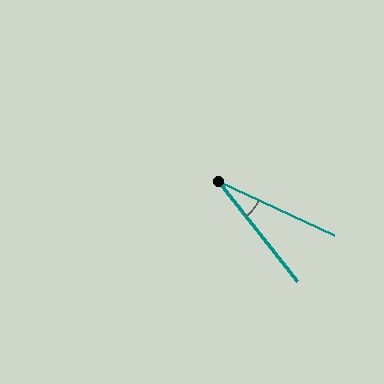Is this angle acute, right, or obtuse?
It is acute.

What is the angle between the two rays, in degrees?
Approximately 27 degrees.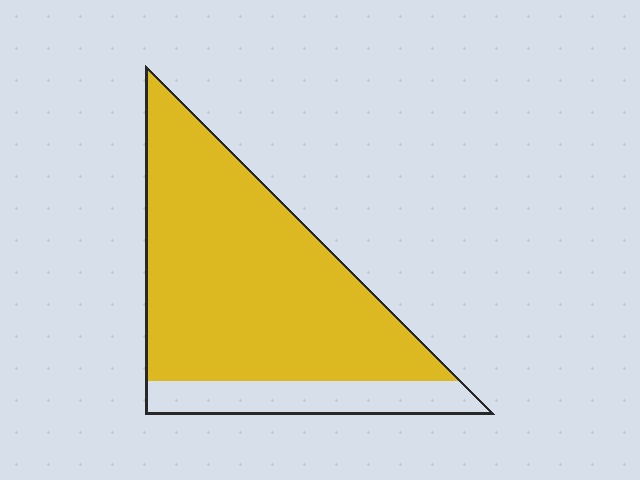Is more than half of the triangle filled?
Yes.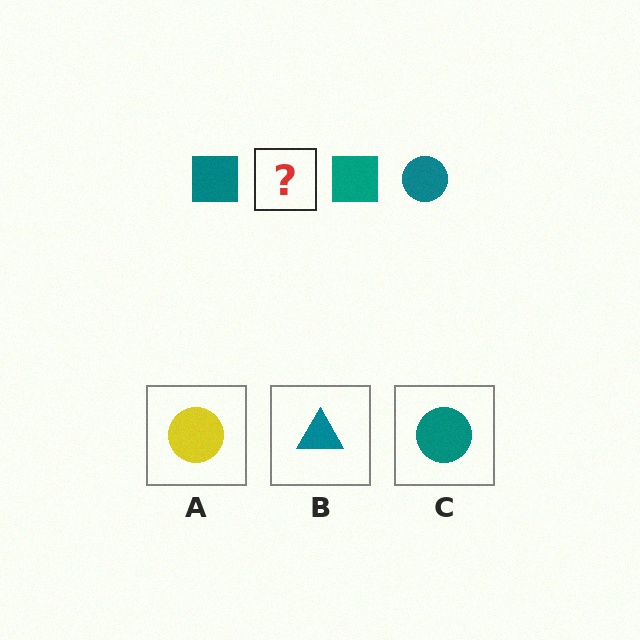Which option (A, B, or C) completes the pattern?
C.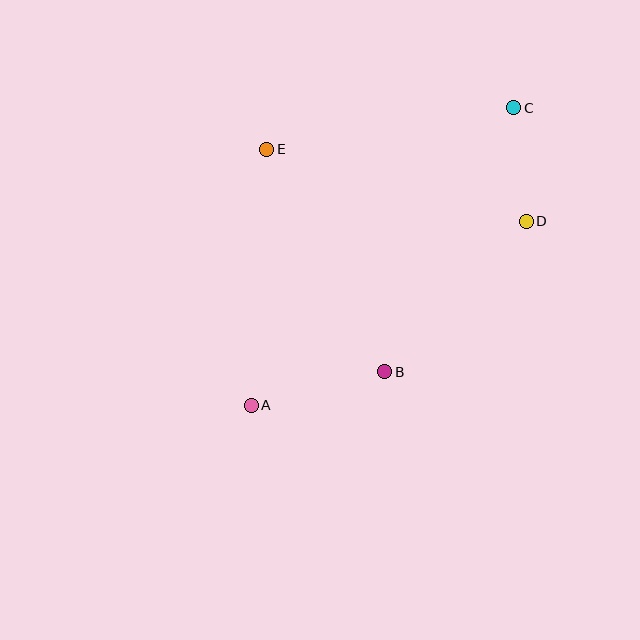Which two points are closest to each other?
Points C and D are closest to each other.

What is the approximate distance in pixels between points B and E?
The distance between B and E is approximately 252 pixels.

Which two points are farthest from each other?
Points A and C are farthest from each other.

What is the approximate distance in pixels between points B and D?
The distance between B and D is approximately 207 pixels.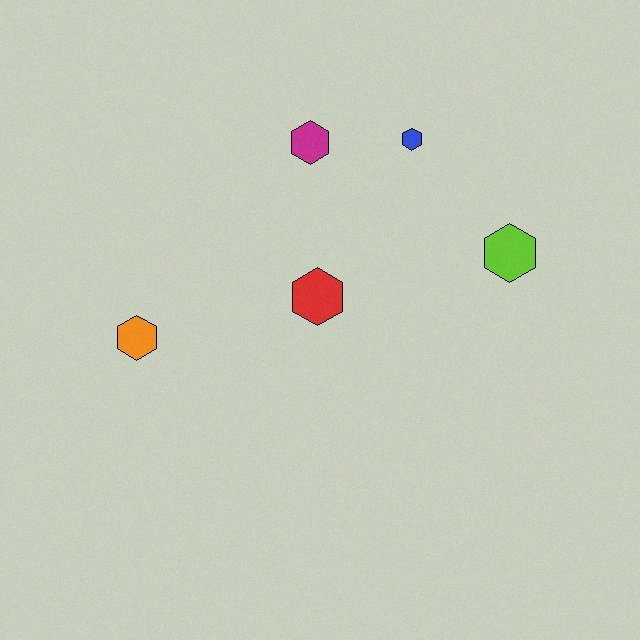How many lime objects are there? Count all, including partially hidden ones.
There is 1 lime object.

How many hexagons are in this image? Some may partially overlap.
There are 5 hexagons.